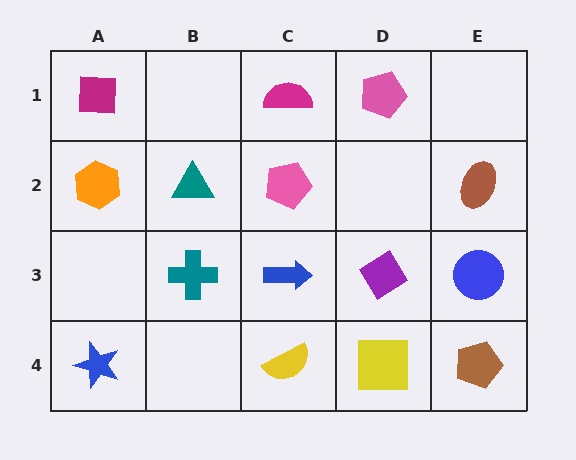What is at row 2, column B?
A teal triangle.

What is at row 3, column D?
A purple diamond.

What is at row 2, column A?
An orange hexagon.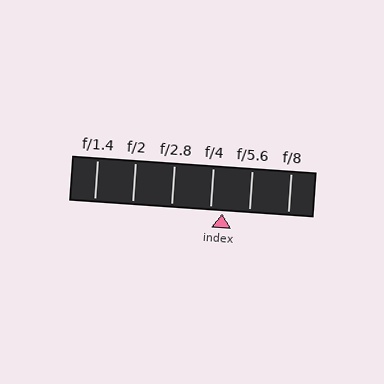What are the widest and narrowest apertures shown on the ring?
The widest aperture shown is f/1.4 and the narrowest is f/8.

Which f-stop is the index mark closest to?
The index mark is closest to f/4.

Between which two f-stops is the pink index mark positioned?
The index mark is between f/4 and f/5.6.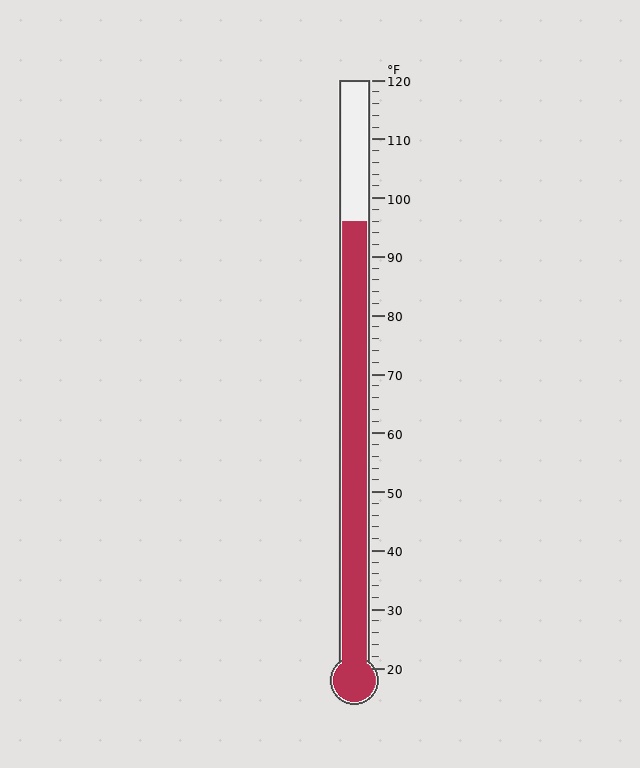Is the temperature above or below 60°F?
The temperature is above 60°F.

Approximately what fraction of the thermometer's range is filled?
The thermometer is filled to approximately 75% of its range.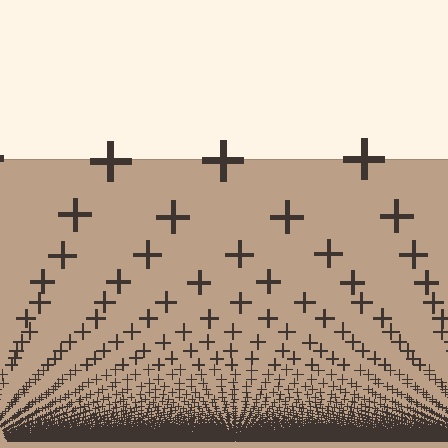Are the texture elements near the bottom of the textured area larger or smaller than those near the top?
Smaller. The gradient is inverted — elements near the bottom are smaller and denser.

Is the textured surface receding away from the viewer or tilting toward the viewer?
The surface appears to tilt toward the viewer. Texture elements get larger and sparser toward the top.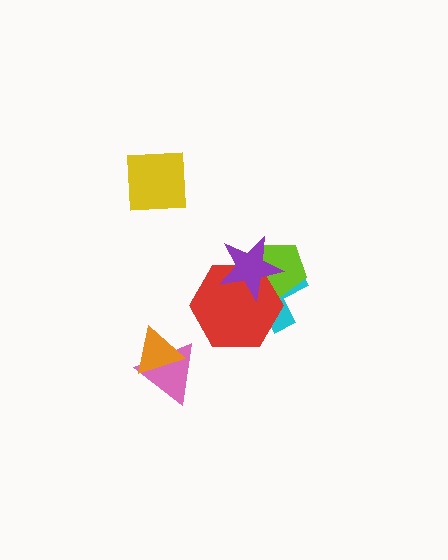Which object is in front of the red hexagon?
The purple star is in front of the red hexagon.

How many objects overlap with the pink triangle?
1 object overlaps with the pink triangle.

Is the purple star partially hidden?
No, no other shape covers it.